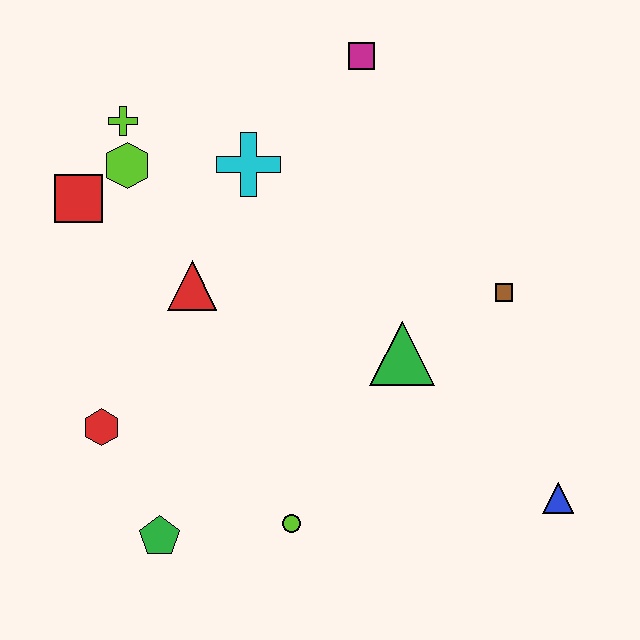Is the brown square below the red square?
Yes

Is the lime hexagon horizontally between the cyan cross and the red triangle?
No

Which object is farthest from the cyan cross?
The blue triangle is farthest from the cyan cross.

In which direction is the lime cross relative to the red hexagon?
The lime cross is above the red hexagon.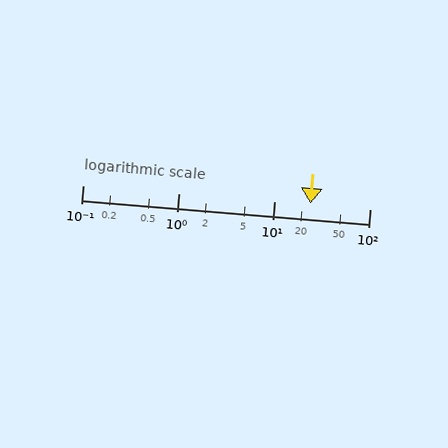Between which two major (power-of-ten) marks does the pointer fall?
The pointer is between 10 and 100.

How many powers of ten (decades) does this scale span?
The scale spans 3 decades, from 0.1 to 100.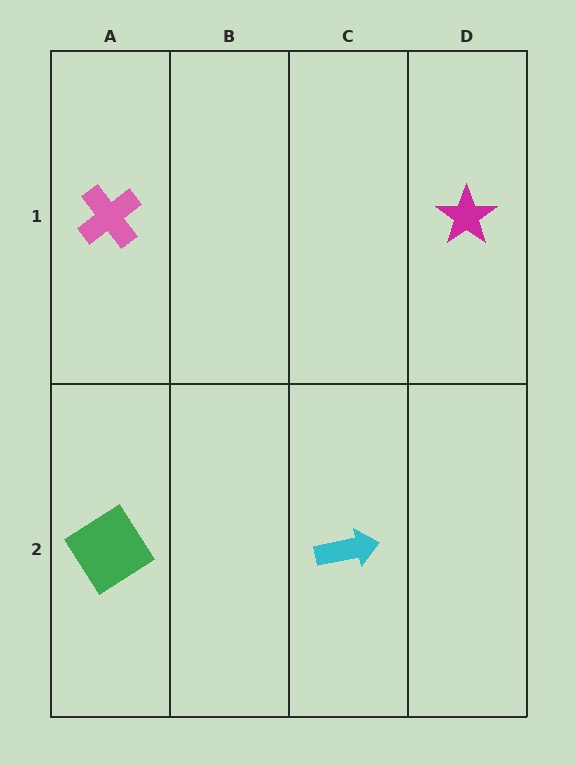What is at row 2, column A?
A green diamond.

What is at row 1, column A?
A pink cross.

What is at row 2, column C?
A cyan arrow.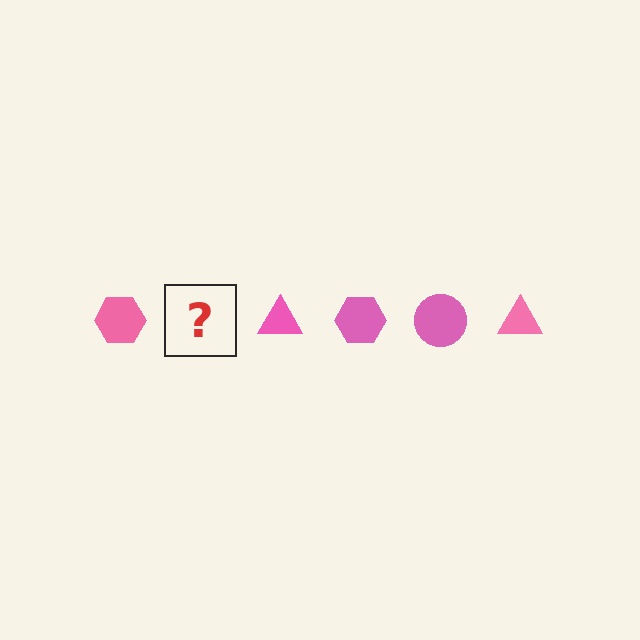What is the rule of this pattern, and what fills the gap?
The rule is that the pattern cycles through hexagon, circle, triangle shapes in pink. The gap should be filled with a pink circle.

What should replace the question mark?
The question mark should be replaced with a pink circle.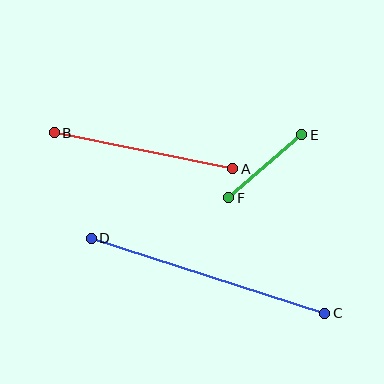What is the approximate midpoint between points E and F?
The midpoint is at approximately (265, 166) pixels.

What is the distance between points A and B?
The distance is approximately 182 pixels.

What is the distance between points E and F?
The distance is approximately 97 pixels.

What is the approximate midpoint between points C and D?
The midpoint is at approximately (208, 276) pixels.